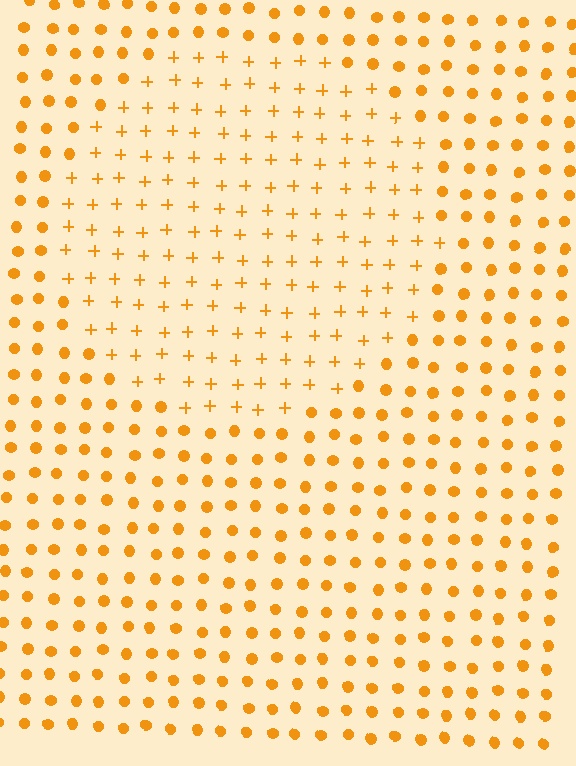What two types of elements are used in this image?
The image uses plus signs inside the circle region and circles outside it.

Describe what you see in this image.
The image is filled with small orange elements arranged in a uniform grid. A circle-shaped region contains plus signs, while the surrounding area contains circles. The boundary is defined purely by the change in element shape.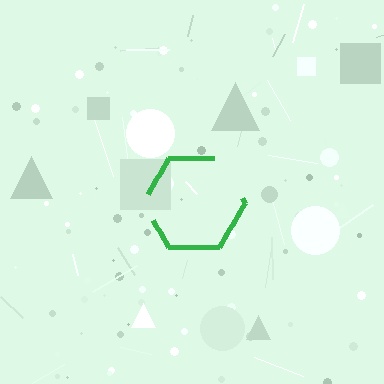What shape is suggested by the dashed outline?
The dashed outline suggests a hexagon.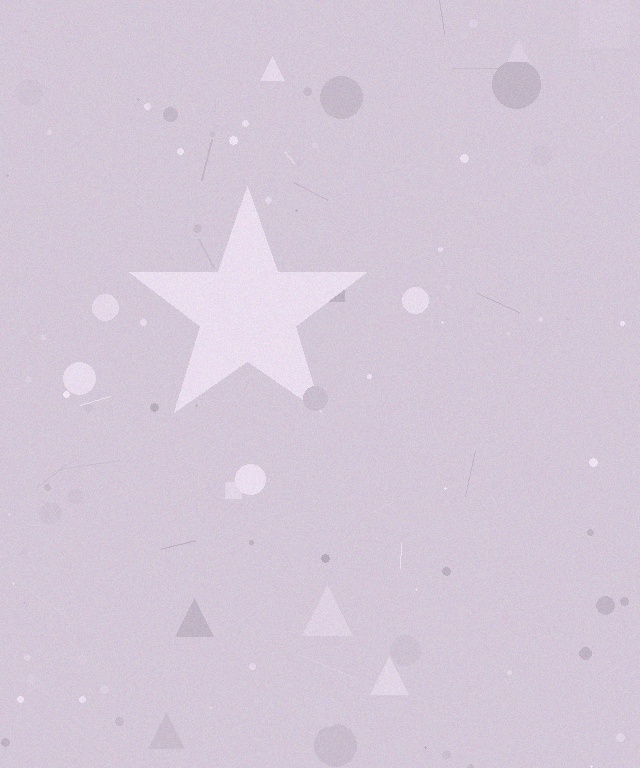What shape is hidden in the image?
A star is hidden in the image.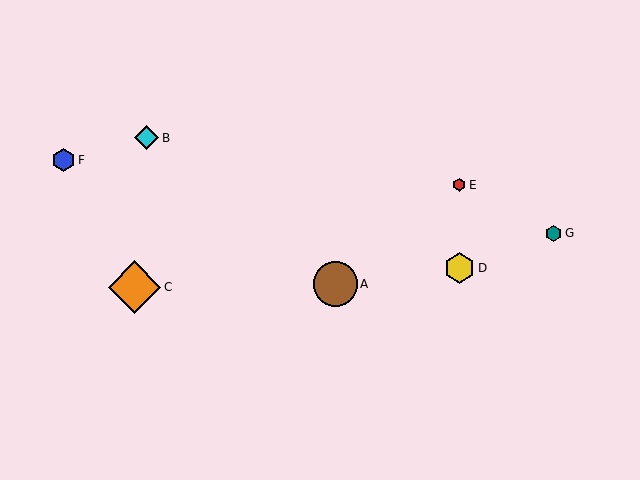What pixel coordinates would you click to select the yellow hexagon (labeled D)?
Click at (459, 268) to select the yellow hexagon D.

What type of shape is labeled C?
Shape C is an orange diamond.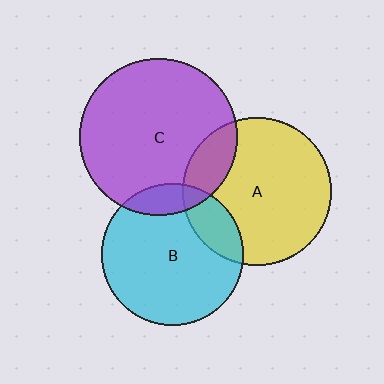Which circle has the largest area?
Circle C (purple).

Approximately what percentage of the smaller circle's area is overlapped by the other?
Approximately 10%.